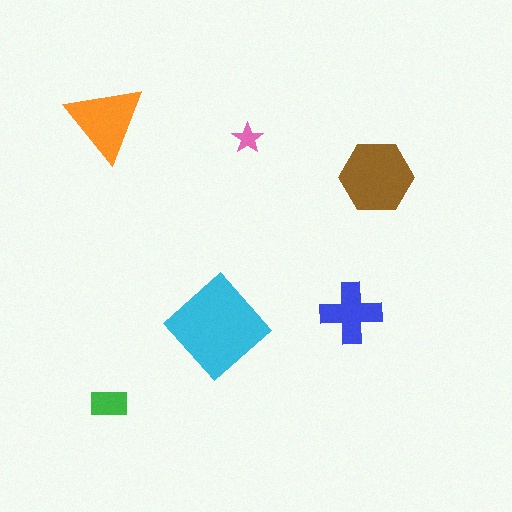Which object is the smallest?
The pink star.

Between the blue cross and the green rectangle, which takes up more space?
The blue cross.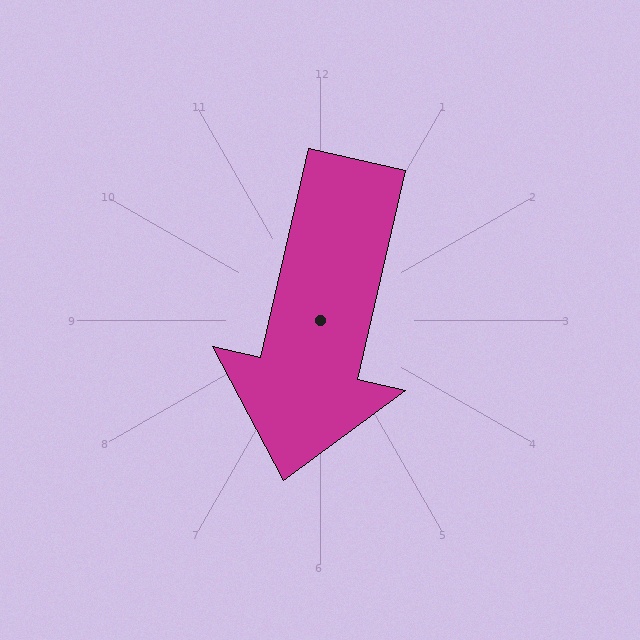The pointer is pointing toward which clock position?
Roughly 6 o'clock.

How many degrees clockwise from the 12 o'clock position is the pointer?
Approximately 193 degrees.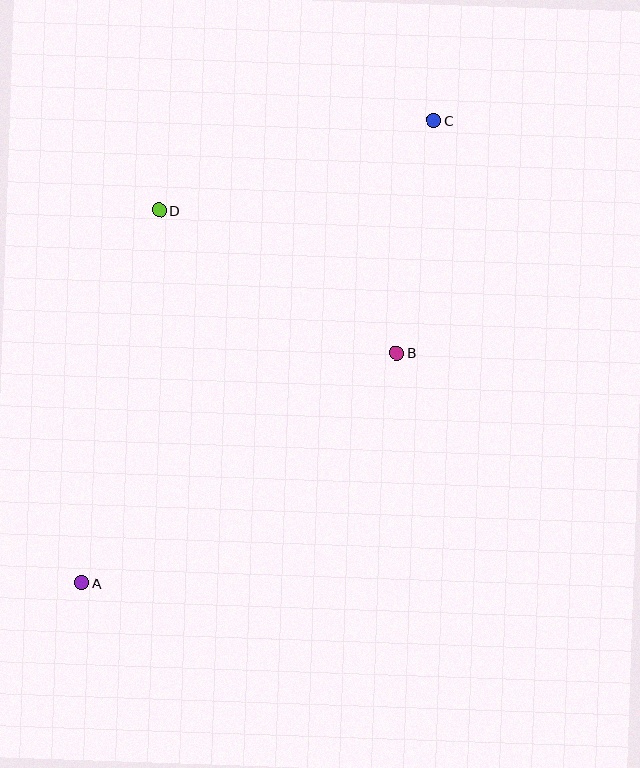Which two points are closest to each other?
Points B and C are closest to each other.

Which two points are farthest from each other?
Points A and C are farthest from each other.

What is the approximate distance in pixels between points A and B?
The distance between A and B is approximately 390 pixels.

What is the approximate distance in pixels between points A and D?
The distance between A and D is approximately 380 pixels.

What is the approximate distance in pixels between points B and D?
The distance between B and D is approximately 278 pixels.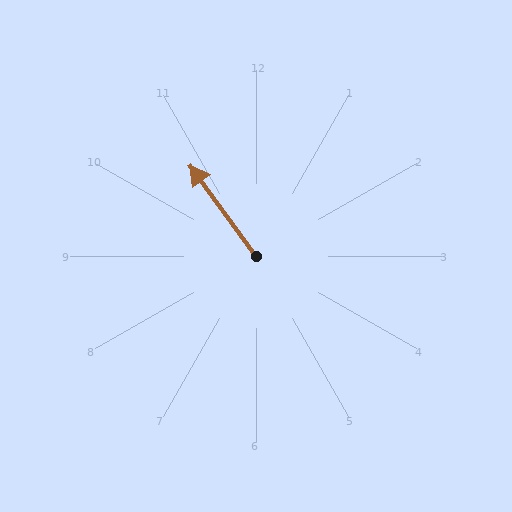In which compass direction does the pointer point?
Northwest.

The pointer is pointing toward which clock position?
Roughly 11 o'clock.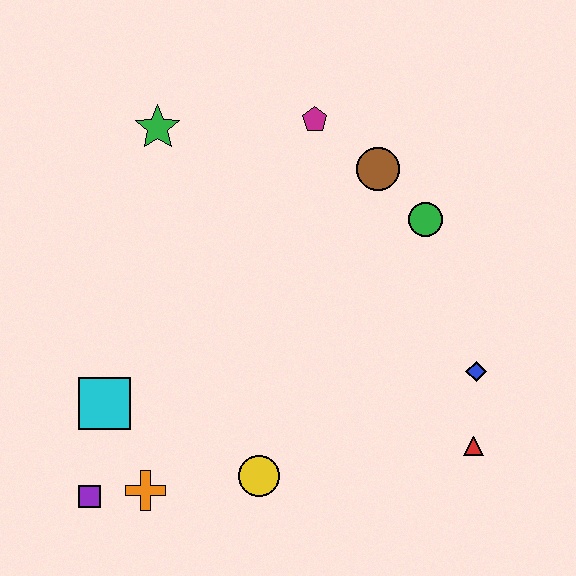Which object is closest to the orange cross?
The purple square is closest to the orange cross.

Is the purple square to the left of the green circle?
Yes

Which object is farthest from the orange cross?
The magenta pentagon is farthest from the orange cross.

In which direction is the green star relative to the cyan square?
The green star is above the cyan square.